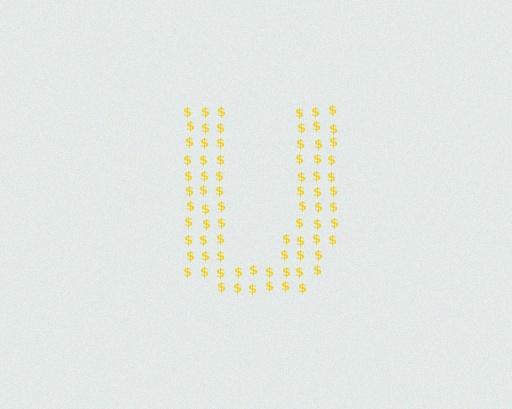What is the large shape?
The large shape is the letter U.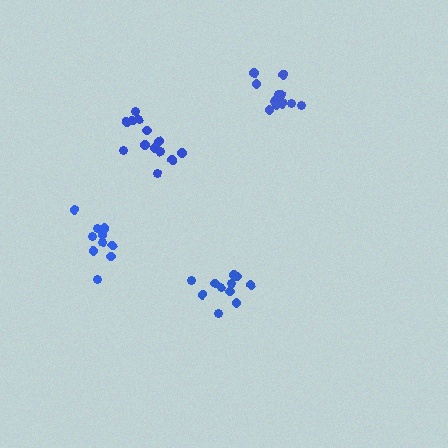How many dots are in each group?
Group 1: 13 dots, Group 2: 13 dots, Group 3: 11 dots, Group 4: 11 dots (48 total).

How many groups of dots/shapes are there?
There are 4 groups.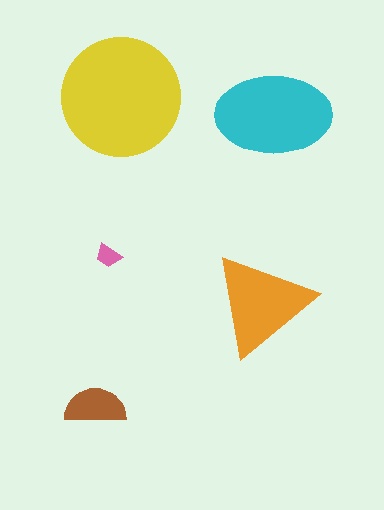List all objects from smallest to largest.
The pink trapezoid, the brown semicircle, the orange triangle, the cyan ellipse, the yellow circle.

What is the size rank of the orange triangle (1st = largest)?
3rd.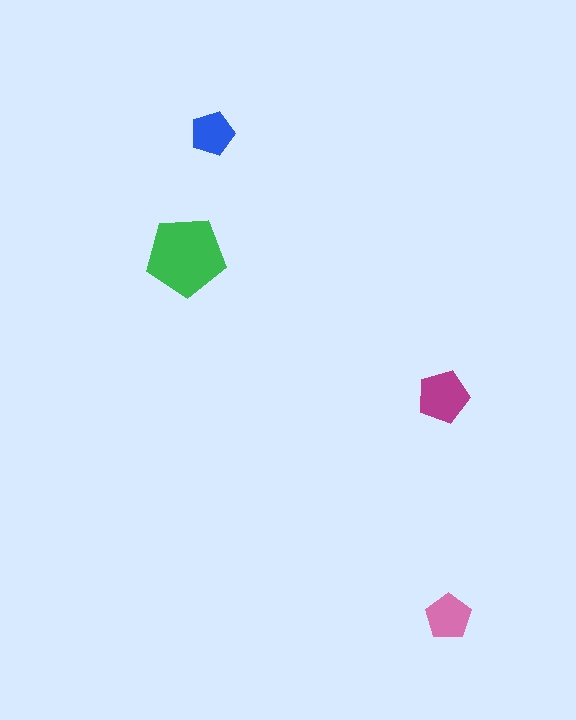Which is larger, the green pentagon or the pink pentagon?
The green one.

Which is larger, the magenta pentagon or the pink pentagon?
The magenta one.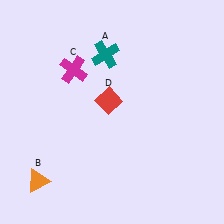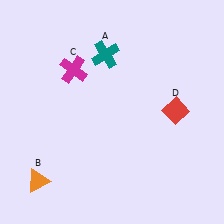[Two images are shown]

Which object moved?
The red diamond (D) moved right.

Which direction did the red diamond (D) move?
The red diamond (D) moved right.